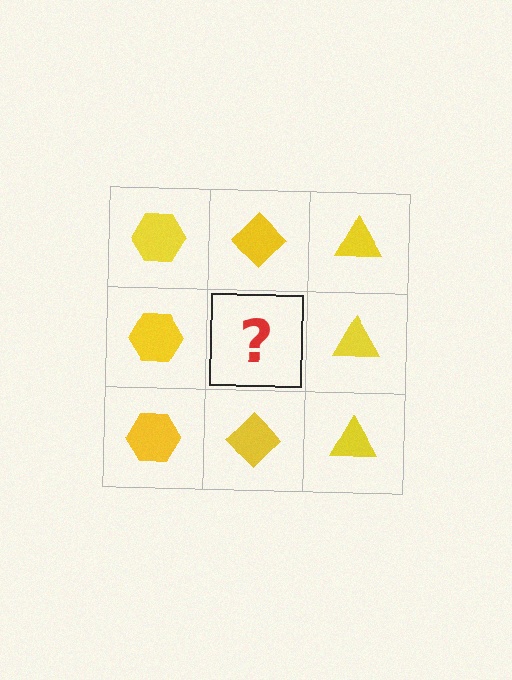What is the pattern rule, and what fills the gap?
The rule is that each column has a consistent shape. The gap should be filled with a yellow diamond.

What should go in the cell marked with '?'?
The missing cell should contain a yellow diamond.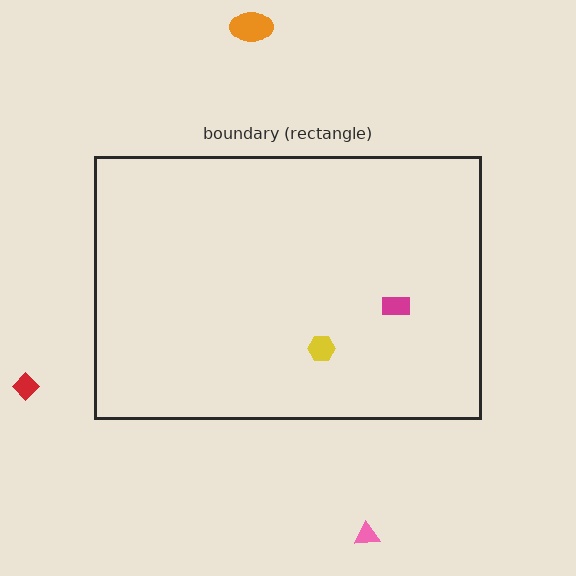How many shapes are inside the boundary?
2 inside, 3 outside.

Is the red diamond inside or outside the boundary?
Outside.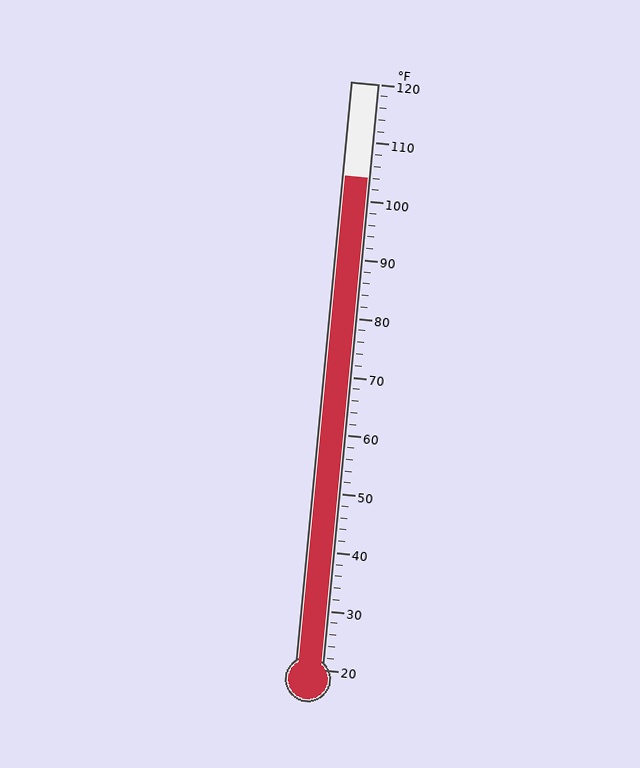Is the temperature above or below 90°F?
The temperature is above 90°F.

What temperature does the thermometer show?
The thermometer shows approximately 104°F.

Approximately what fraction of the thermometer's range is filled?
The thermometer is filled to approximately 85% of its range.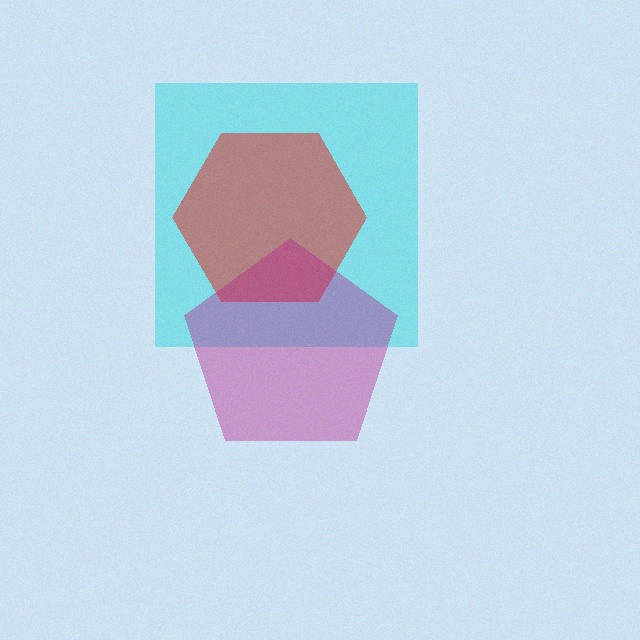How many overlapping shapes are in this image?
There are 3 overlapping shapes in the image.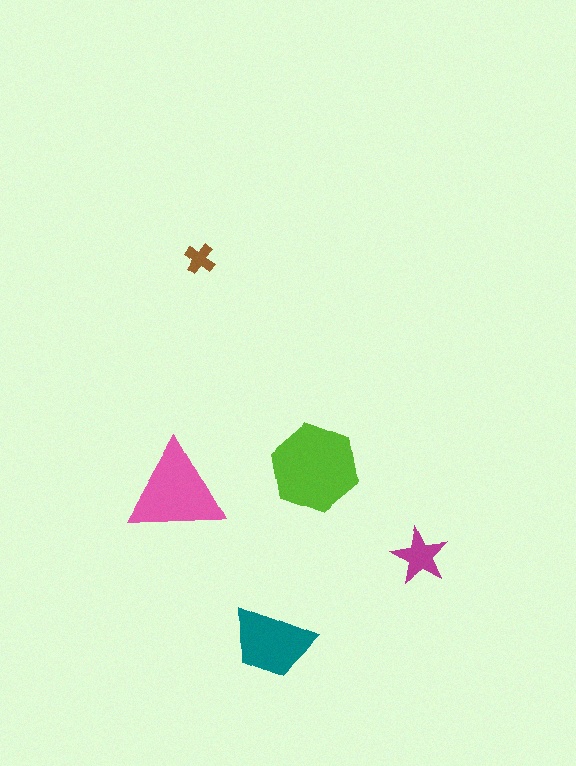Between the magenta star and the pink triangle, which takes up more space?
The pink triangle.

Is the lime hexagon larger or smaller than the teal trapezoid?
Larger.